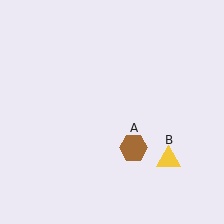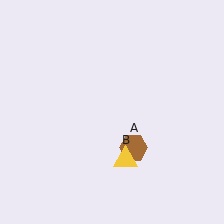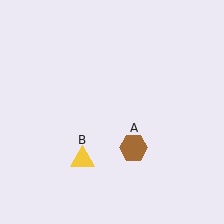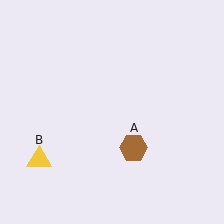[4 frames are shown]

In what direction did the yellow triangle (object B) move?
The yellow triangle (object B) moved left.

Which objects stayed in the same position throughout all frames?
Brown hexagon (object A) remained stationary.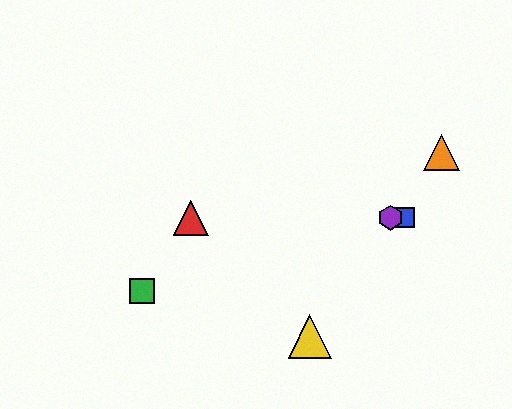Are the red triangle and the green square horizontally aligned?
No, the red triangle is at y≈218 and the green square is at y≈291.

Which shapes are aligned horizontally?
The red triangle, the blue square, the purple hexagon are aligned horizontally.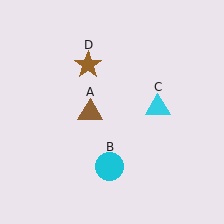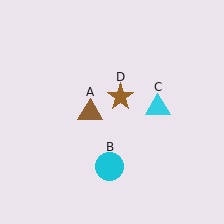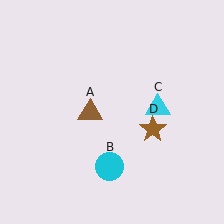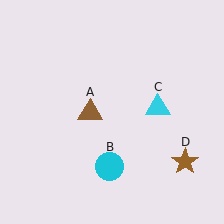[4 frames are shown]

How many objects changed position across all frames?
1 object changed position: brown star (object D).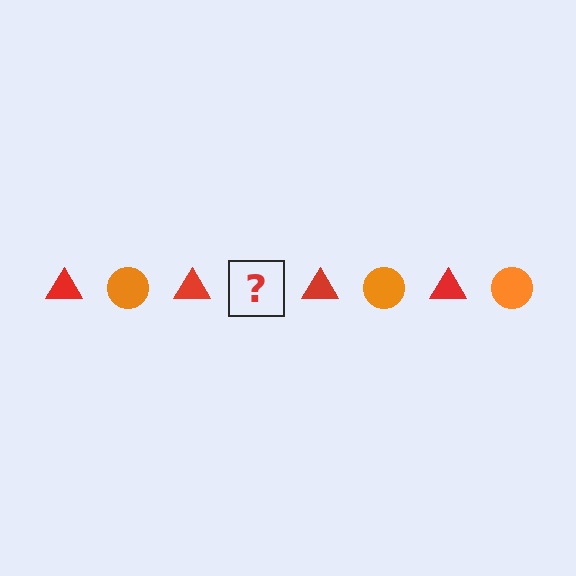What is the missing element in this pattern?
The missing element is an orange circle.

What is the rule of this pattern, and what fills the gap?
The rule is that the pattern alternates between red triangle and orange circle. The gap should be filled with an orange circle.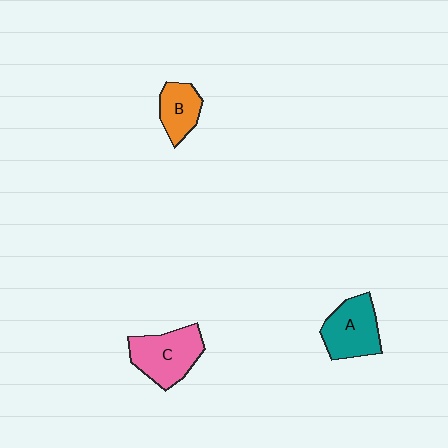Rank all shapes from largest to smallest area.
From largest to smallest: C (pink), A (teal), B (orange).